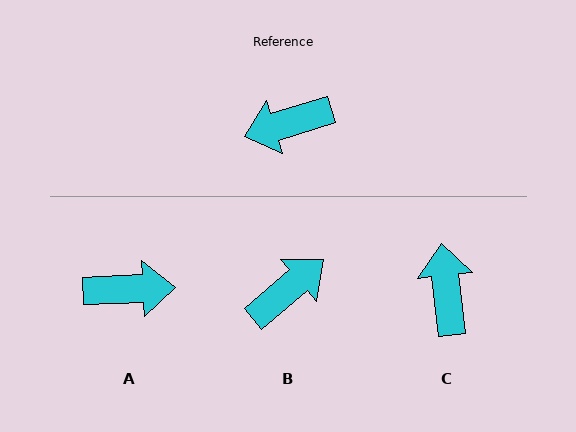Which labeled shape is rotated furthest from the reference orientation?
A, about 165 degrees away.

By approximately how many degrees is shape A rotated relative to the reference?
Approximately 165 degrees counter-clockwise.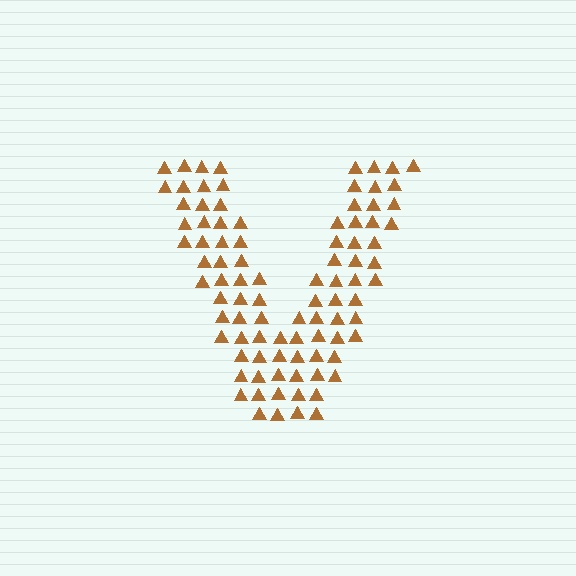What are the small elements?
The small elements are triangles.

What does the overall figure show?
The overall figure shows the letter V.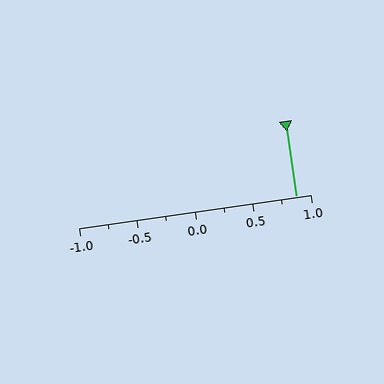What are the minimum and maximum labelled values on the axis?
The axis runs from -1.0 to 1.0.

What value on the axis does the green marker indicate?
The marker indicates approximately 0.88.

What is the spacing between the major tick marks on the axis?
The major ticks are spaced 0.5 apart.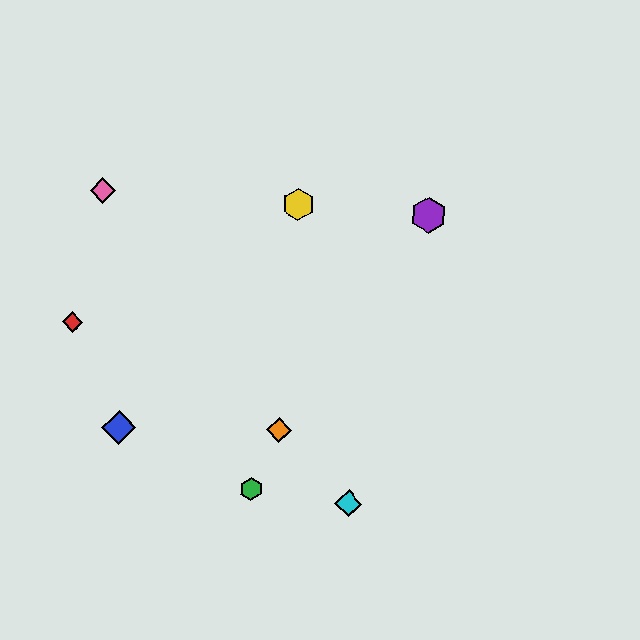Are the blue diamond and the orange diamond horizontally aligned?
Yes, both are at y≈428.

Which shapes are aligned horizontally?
The blue diamond, the orange diamond are aligned horizontally.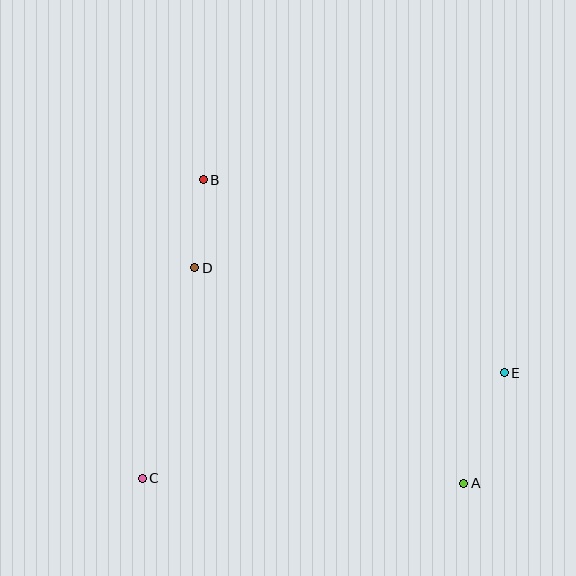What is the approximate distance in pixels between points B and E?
The distance between B and E is approximately 357 pixels.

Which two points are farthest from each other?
Points A and B are farthest from each other.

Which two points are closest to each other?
Points B and D are closest to each other.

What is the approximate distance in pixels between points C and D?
The distance between C and D is approximately 217 pixels.